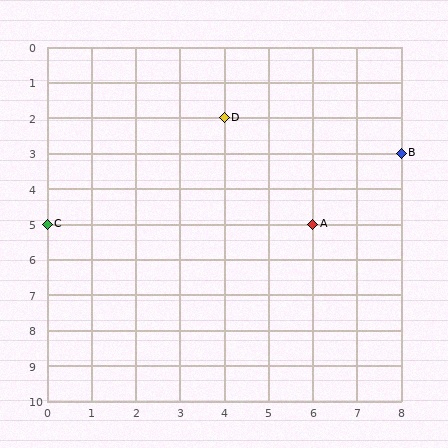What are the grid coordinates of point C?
Point C is at grid coordinates (0, 5).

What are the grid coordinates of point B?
Point B is at grid coordinates (8, 3).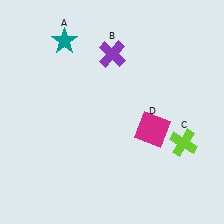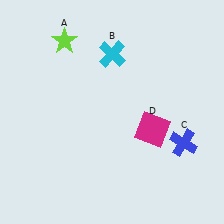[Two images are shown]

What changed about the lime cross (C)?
In Image 1, C is lime. In Image 2, it changed to blue.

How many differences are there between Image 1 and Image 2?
There are 3 differences between the two images.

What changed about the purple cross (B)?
In Image 1, B is purple. In Image 2, it changed to cyan.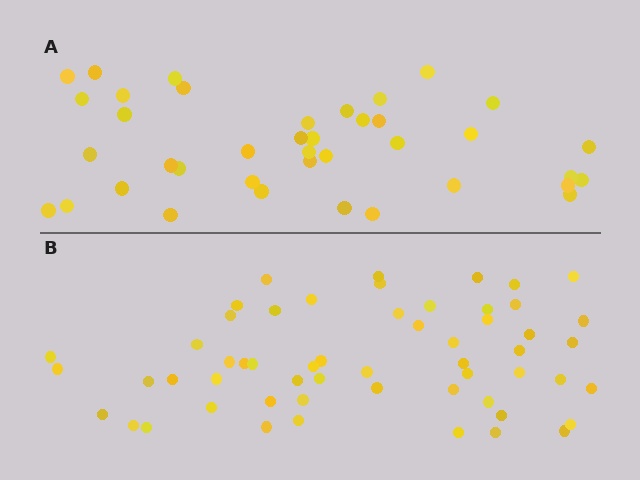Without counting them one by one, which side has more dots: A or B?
Region B (the bottom region) has more dots.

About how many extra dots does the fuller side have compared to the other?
Region B has approximately 15 more dots than region A.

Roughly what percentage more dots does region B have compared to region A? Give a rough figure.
About 45% more.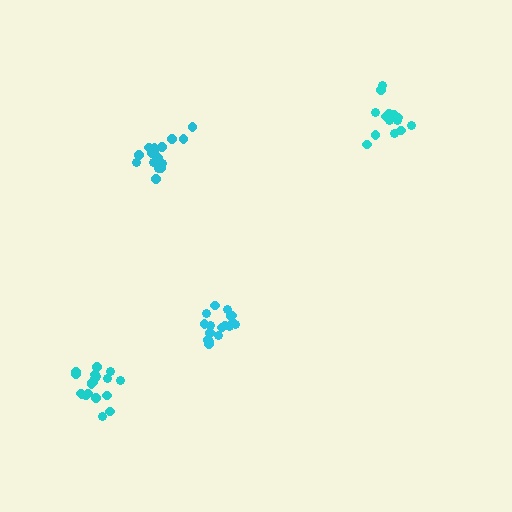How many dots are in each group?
Group 1: 20 dots, Group 2: 17 dots, Group 3: 18 dots, Group 4: 17 dots (72 total).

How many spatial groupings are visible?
There are 4 spatial groupings.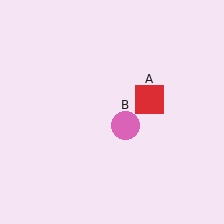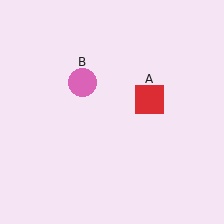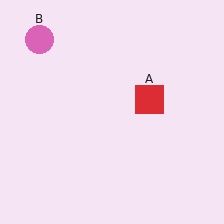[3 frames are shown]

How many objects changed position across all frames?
1 object changed position: pink circle (object B).